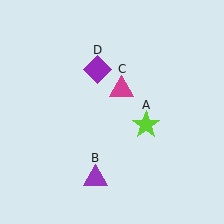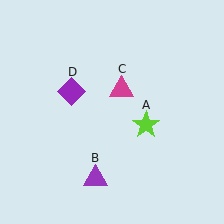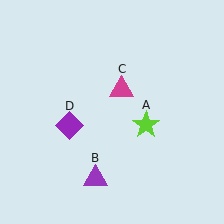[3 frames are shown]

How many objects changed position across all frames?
1 object changed position: purple diamond (object D).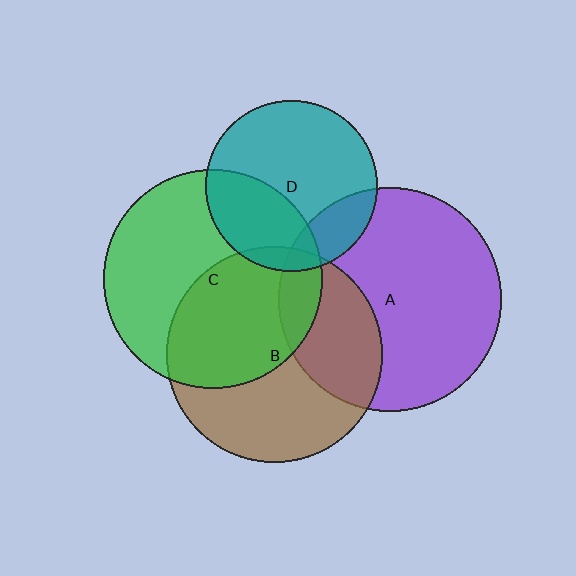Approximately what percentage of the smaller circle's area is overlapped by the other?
Approximately 30%.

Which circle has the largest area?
Circle A (purple).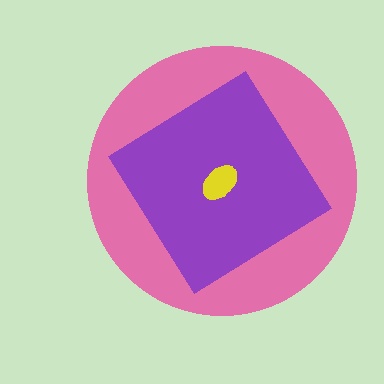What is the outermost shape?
The pink circle.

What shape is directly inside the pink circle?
The purple diamond.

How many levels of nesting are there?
3.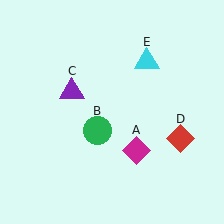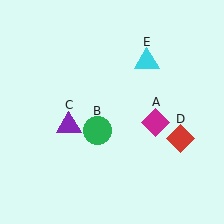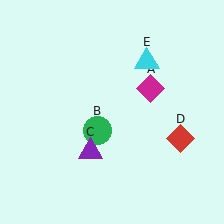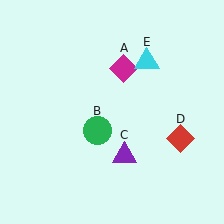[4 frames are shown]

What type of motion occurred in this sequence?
The magenta diamond (object A), purple triangle (object C) rotated counterclockwise around the center of the scene.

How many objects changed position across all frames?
2 objects changed position: magenta diamond (object A), purple triangle (object C).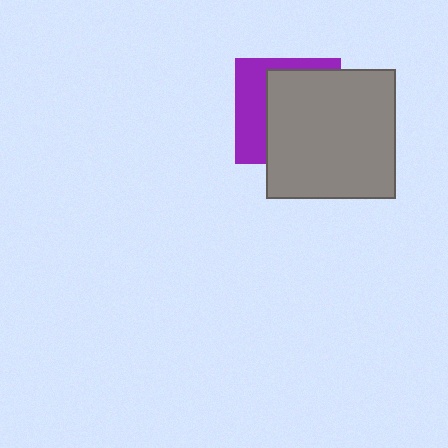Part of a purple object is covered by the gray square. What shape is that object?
It is a square.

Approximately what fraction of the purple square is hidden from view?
Roughly 64% of the purple square is hidden behind the gray square.